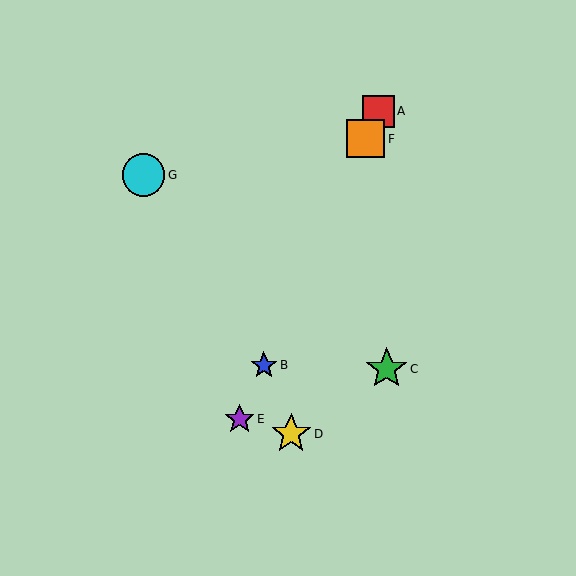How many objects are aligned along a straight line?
4 objects (A, B, E, F) are aligned along a straight line.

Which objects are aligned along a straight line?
Objects A, B, E, F are aligned along a straight line.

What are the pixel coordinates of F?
Object F is at (366, 139).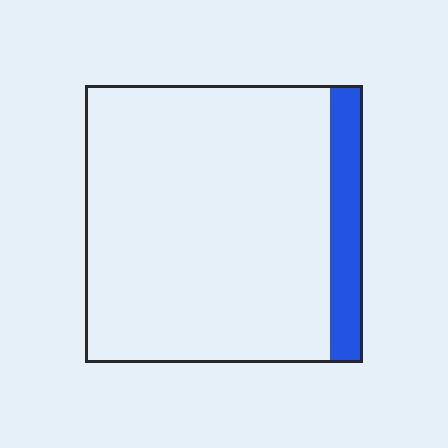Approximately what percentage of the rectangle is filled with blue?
Approximately 10%.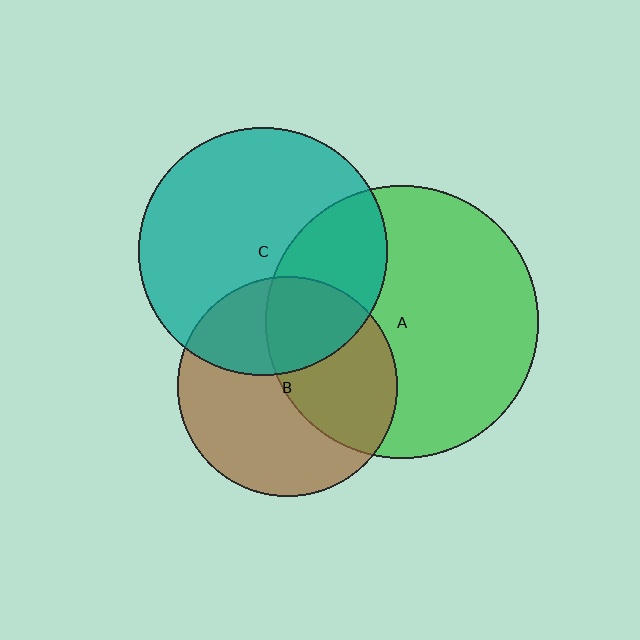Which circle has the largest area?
Circle A (green).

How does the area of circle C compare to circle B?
Approximately 1.3 times.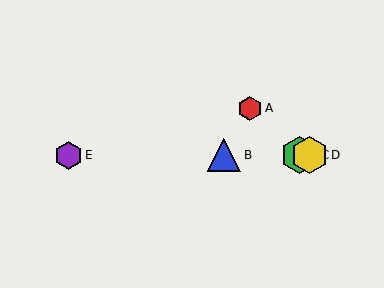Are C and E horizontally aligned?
Yes, both are at y≈155.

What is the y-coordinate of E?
Object E is at y≈155.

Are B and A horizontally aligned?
No, B is at y≈155 and A is at y≈108.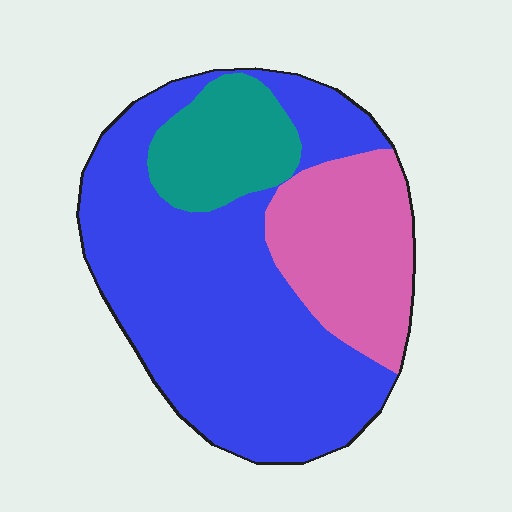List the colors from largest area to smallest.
From largest to smallest: blue, pink, teal.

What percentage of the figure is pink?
Pink covers about 25% of the figure.